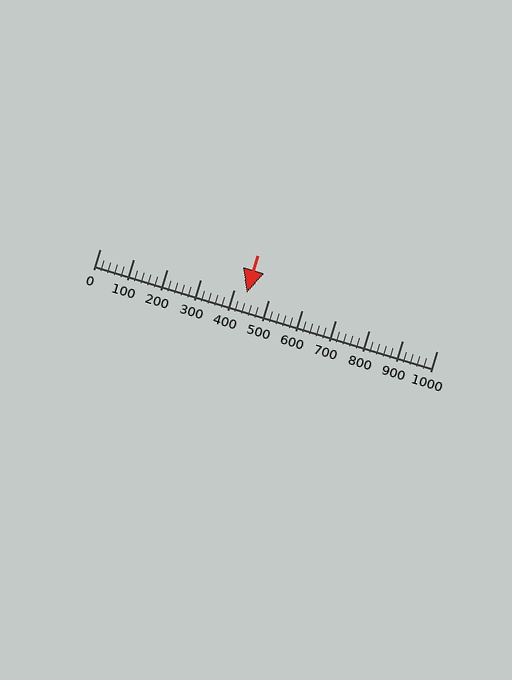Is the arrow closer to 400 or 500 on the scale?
The arrow is closer to 400.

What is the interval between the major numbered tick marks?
The major tick marks are spaced 100 units apart.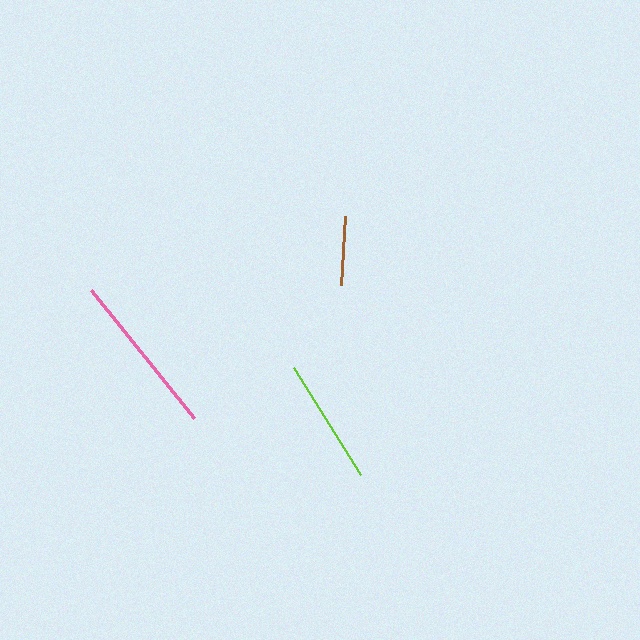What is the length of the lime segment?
The lime segment is approximately 126 pixels long.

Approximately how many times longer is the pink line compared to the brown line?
The pink line is approximately 2.4 times the length of the brown line.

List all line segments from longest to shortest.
From longest to shortest: pink, lime, brown.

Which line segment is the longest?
The pink line is the longest at approximately 164 pixels.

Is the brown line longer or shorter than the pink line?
The pink line is longer than the brown line.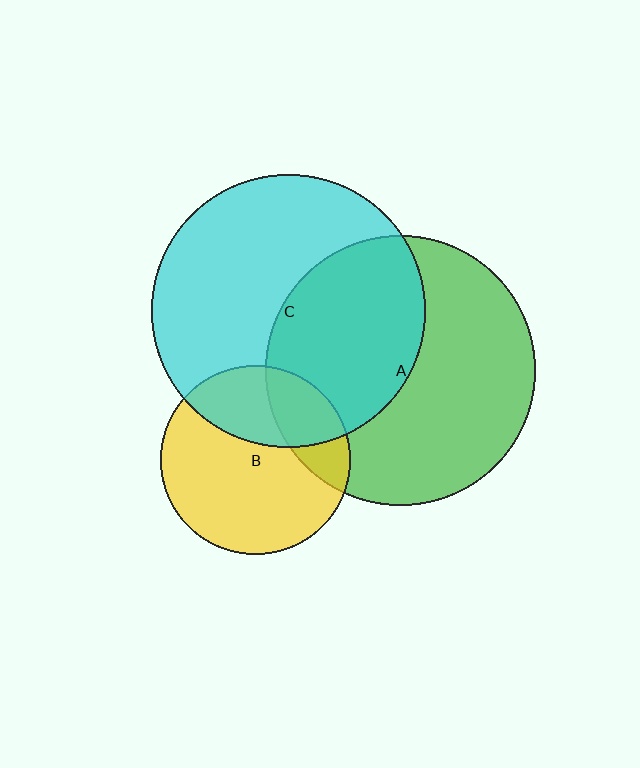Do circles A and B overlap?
Yes.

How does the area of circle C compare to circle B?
Approximately 2.1 times.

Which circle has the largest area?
Circle C (cyan).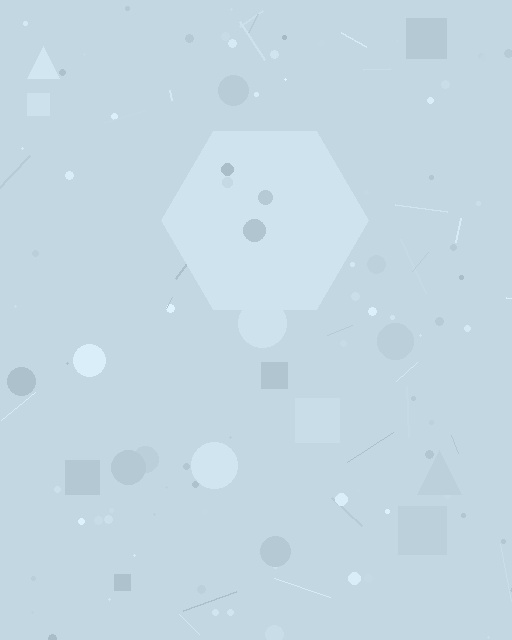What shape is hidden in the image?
A hexagon is hidden in the image.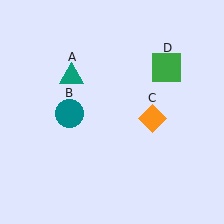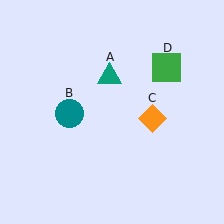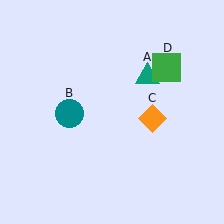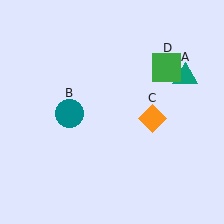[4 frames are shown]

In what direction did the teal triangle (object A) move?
The teal triangle (object A) moved right.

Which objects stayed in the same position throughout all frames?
Teal circle (object B) and orange diamond (object C) and green square (object D) remained stationary.